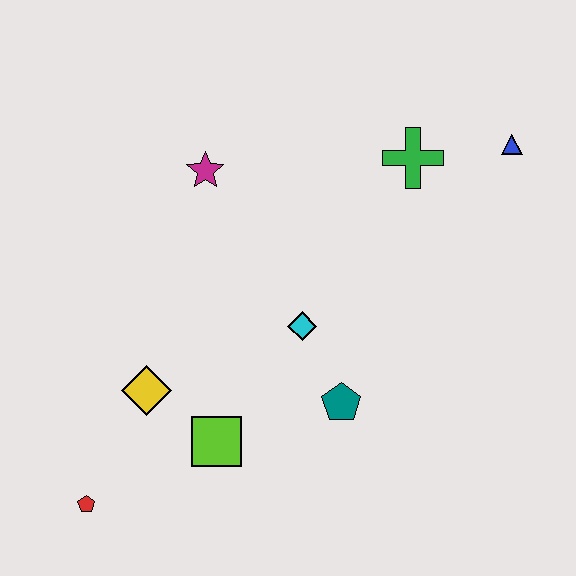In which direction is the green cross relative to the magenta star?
The green cross is to the right of the magenta star.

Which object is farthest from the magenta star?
The red pentagon is farthest from the magenta star.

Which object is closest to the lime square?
The yellow diamond is closest to the lime square.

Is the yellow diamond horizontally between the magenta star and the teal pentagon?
No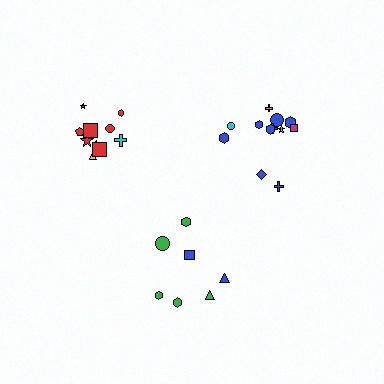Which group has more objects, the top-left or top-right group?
The top-right group.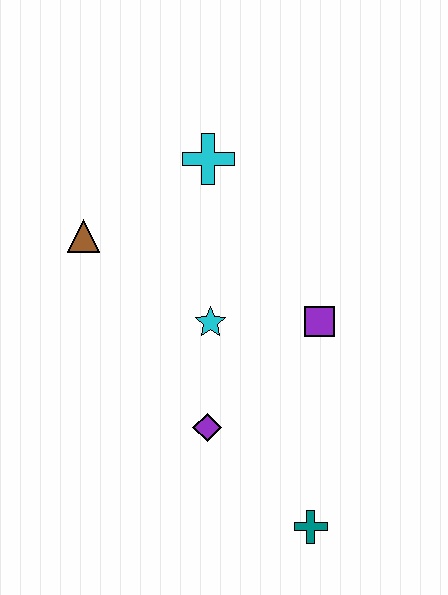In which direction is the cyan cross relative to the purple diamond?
The cyan cross is above the purple diamond.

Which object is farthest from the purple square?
The brown triangle is farthest from the purple square.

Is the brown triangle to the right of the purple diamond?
No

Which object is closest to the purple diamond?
The cyan star is closest to the purple diamond.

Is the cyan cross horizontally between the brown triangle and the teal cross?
Yes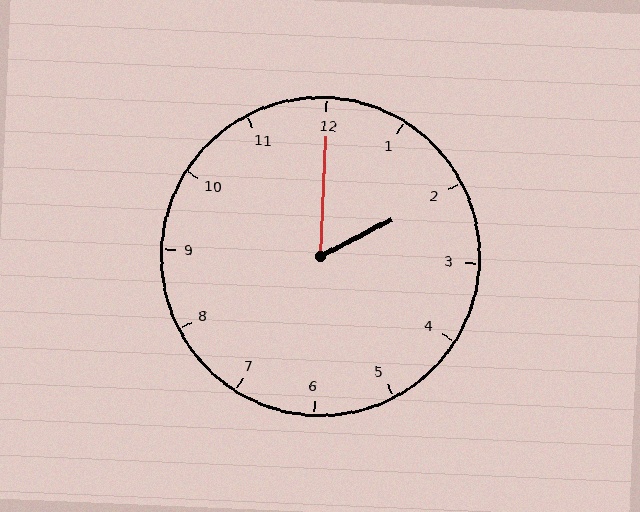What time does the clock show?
2:00.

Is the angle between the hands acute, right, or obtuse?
It is acute.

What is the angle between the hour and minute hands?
Approximately 60 degrees.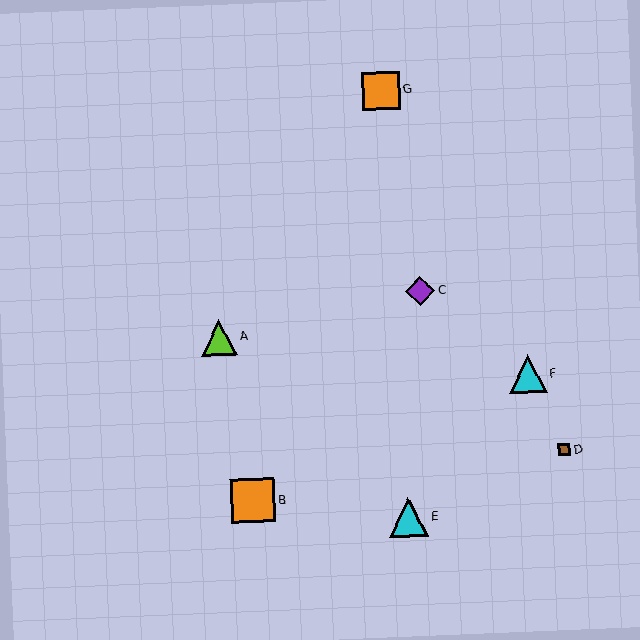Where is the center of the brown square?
The center of the brown square is at (564, 450).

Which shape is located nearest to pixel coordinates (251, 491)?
The orange square (labeled B) at (253, 501) is nearest to that location.